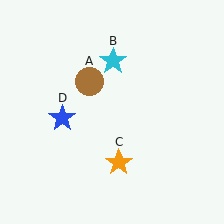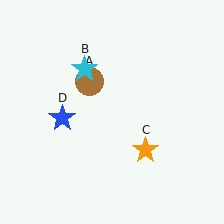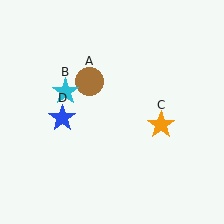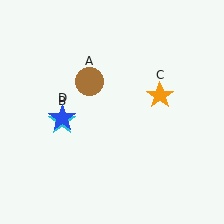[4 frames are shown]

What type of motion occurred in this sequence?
The cyan star (object B), orange star (object C) rotated counterclockwise around the center of the scene.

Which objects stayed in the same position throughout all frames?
Brown circle (object A) and blue star (object D) remained stationary.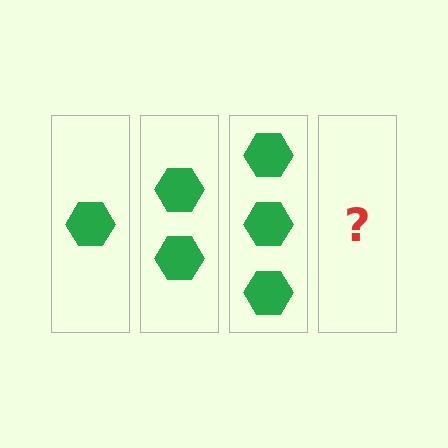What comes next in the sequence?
The next element should be 4 hexagons.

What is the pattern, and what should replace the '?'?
The pattern is that each step adds one more hexagon. The '?' should be 4 hexagons.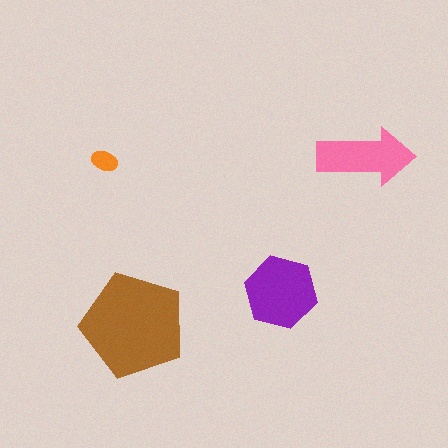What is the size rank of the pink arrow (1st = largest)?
3rd.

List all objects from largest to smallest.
The brown pentagon, the purple hexagon, the pink arrow, the orange ellipse.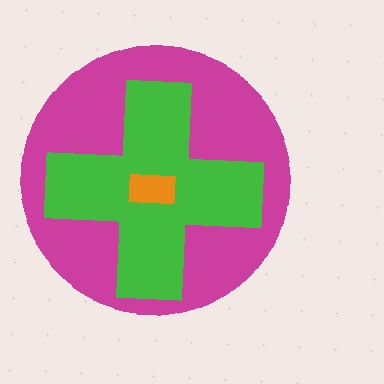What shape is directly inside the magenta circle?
The green cross.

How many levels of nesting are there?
3.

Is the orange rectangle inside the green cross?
Yes.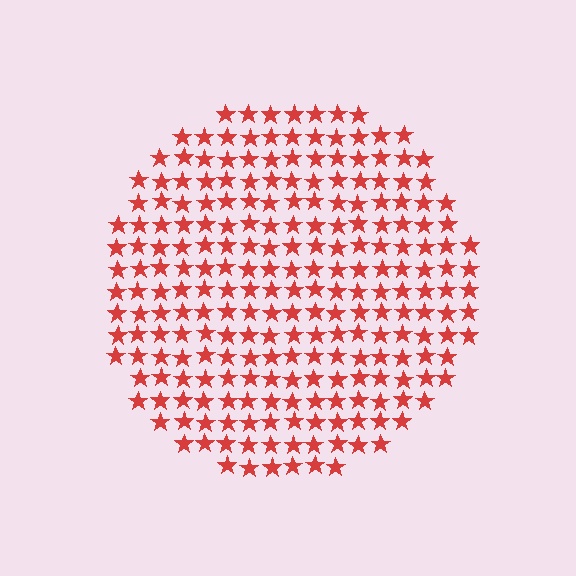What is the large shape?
The large shape is a circle.